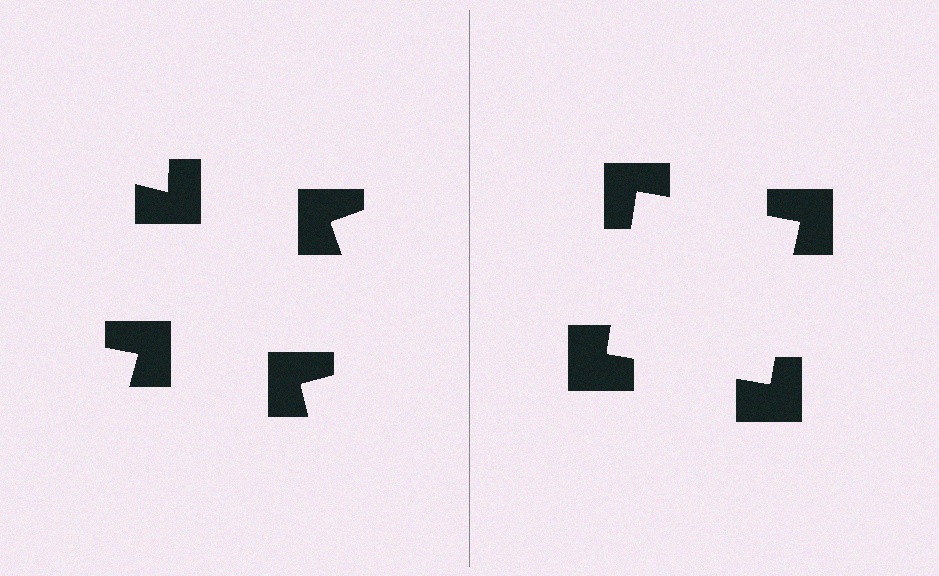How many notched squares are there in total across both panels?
8 — 4 on each side.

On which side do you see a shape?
An illusory square appears on the right side. On the left side the wedge cuts are rotated, so no coherent shape forms.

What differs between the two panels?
The notched squares are positioned identically on both sides; only the wedge orientations differ. On the right they align to a square; on the left they are misaligned.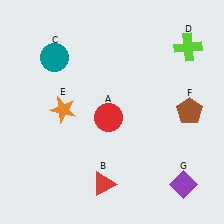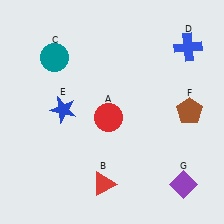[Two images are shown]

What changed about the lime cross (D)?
In Image 1, D is lime. In Image 2, it changed to blue.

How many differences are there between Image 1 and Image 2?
There are 2 differences between the two images.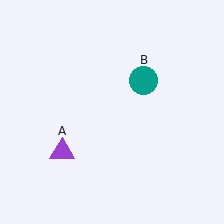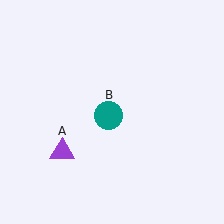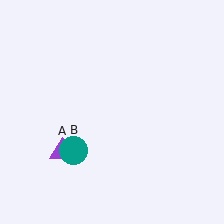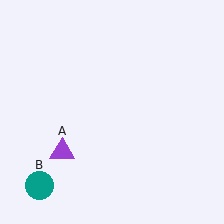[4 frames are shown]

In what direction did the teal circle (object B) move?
The teal circle (object B) moved down and to the left.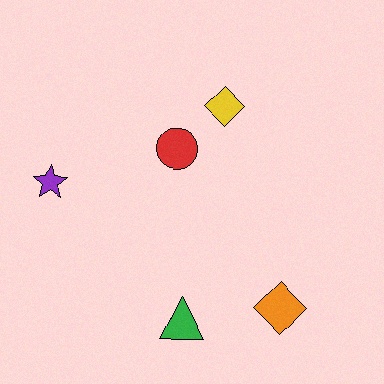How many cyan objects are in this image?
There are no cyan objects.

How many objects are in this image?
There are 5 objects.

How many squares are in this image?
There are no squares.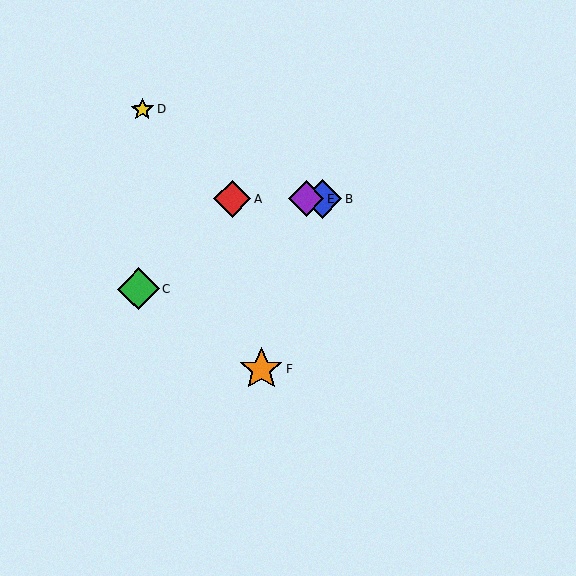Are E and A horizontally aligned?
Yes, both are at y≈199.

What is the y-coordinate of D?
Object D is at y≈110.